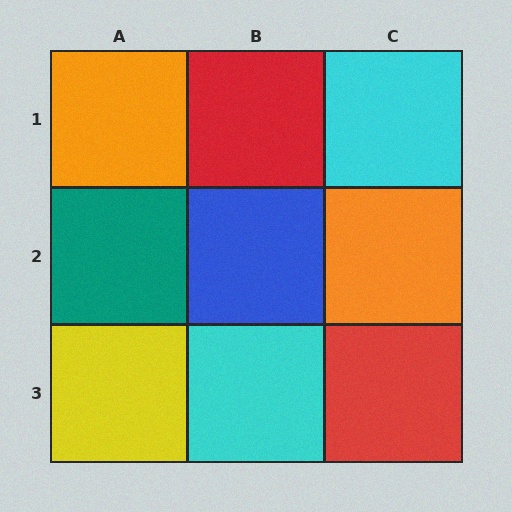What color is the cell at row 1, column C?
Cyan.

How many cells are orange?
2 cells are orange.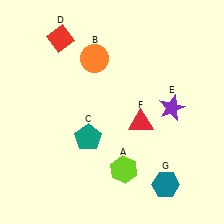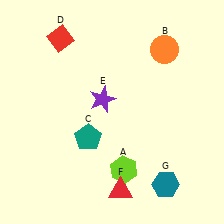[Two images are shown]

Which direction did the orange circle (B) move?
The orange circle (B) moved right.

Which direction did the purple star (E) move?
The purple star (E) moved left.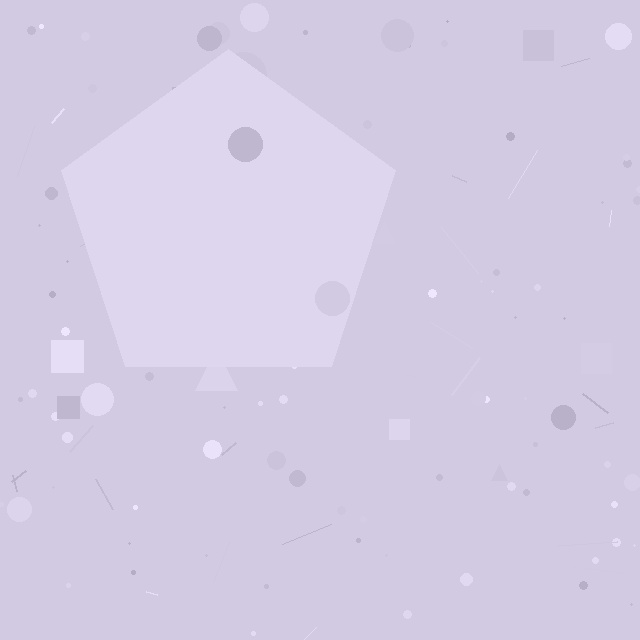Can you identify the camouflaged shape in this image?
The camouflaged shape is a pentagon.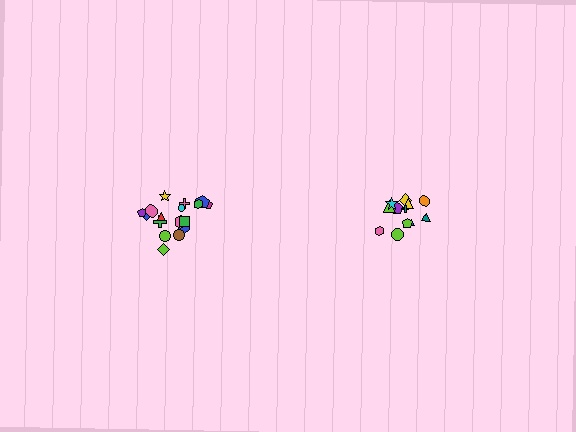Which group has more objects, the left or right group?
The left group.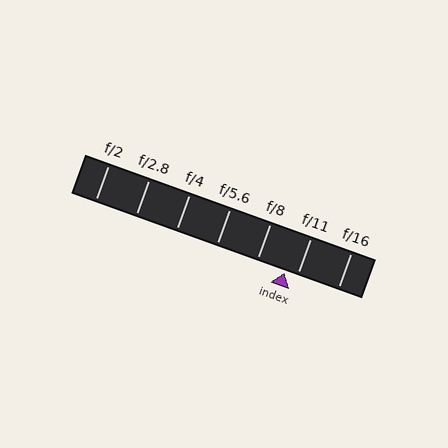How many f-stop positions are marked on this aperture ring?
There are 7 f-stop positions marked.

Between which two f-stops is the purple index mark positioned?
The index mark is between f/8 and f/11.